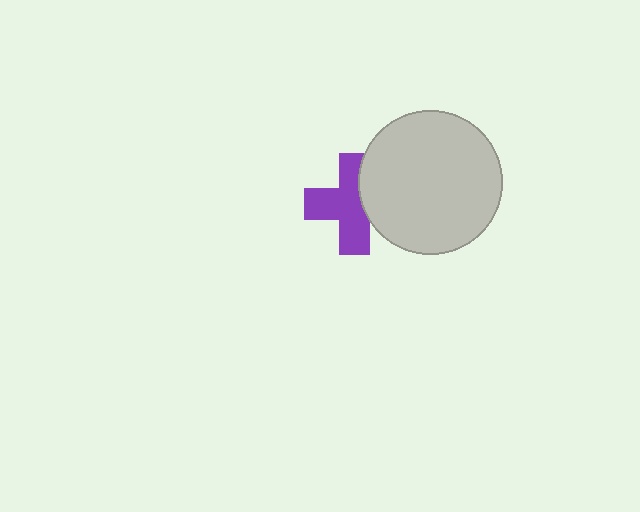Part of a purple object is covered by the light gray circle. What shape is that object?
It is a cross.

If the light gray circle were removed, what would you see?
You would see the complete purple cross.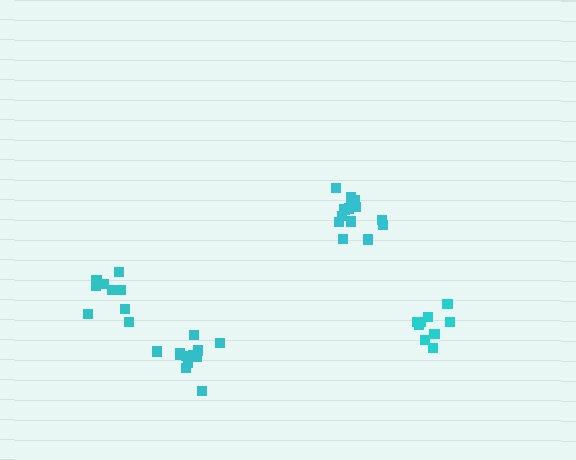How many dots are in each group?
Group 1: 9 dots, Group 2: 14 dots, Group 3: 9 dots, Group 4: 13 dots (45 total).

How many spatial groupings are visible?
There are 4 spatial groupings.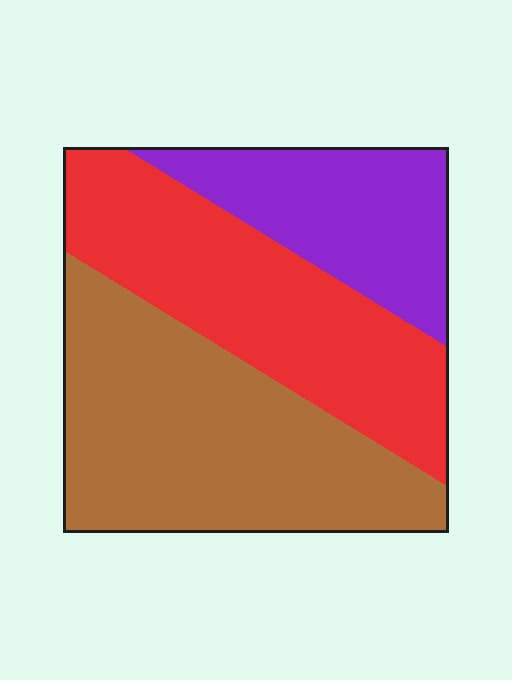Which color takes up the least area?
Purple, at roughly 20%.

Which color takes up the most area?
Brown, at roughly 45%.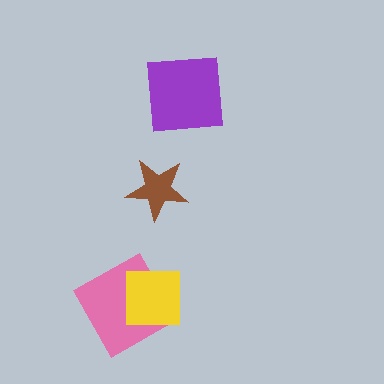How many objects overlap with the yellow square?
1 object overlaps with the yellow square.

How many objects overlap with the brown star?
0 objects overlap with the brown star.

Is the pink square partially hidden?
Yes, it is partially covered by another shape.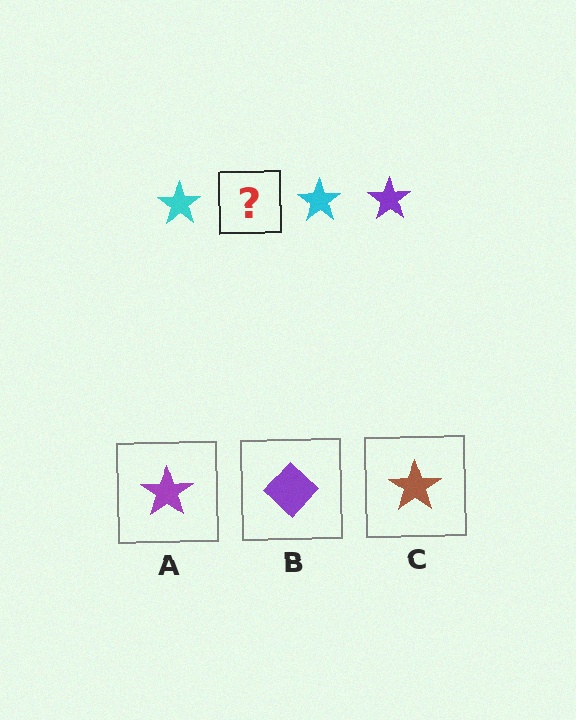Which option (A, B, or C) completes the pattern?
A.